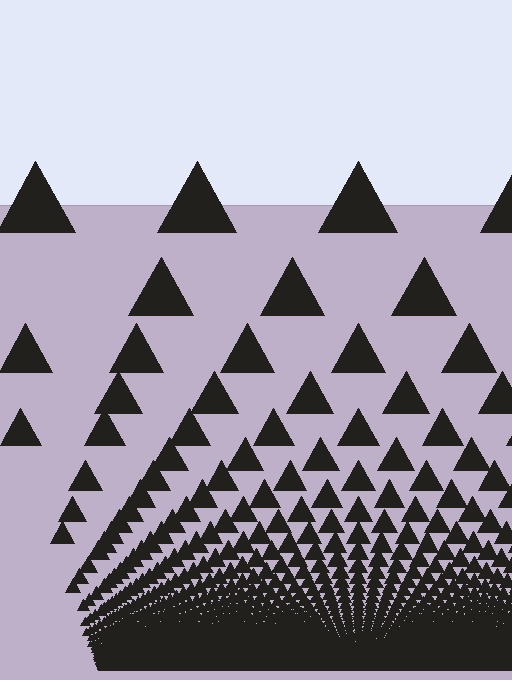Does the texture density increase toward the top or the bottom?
Density increases toward the bottom.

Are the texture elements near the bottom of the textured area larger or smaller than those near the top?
Smaller. The gradient is inverted — elements near the bottom are smaller and denser.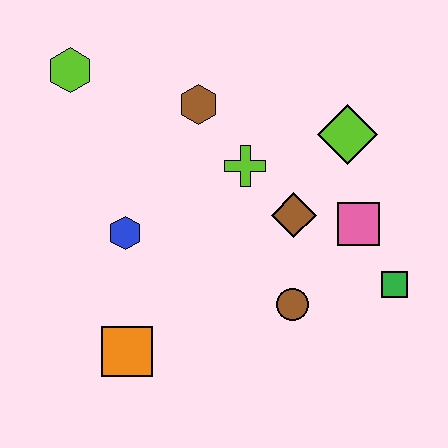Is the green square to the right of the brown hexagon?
Yes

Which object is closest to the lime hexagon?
The brown hexagon is closest to the lime hexagon.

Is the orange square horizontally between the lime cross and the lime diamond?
No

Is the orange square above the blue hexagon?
No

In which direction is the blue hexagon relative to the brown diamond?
The blue hexagon is to the left of the brown diamond.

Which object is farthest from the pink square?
The lime hexagon is farthest from the pink square.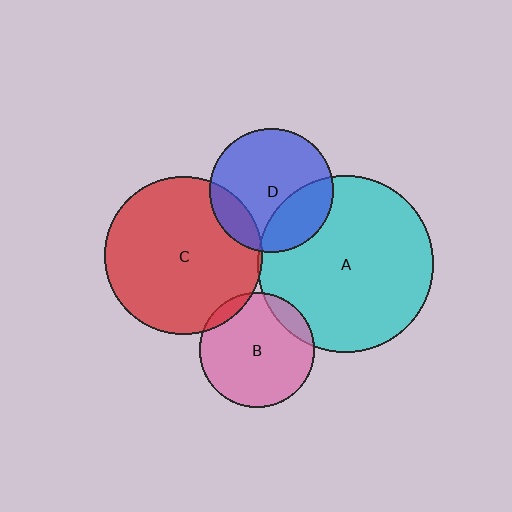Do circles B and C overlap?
Yes.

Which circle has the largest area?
Circle A (cyan).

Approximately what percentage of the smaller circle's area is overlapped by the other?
Approximately 5%.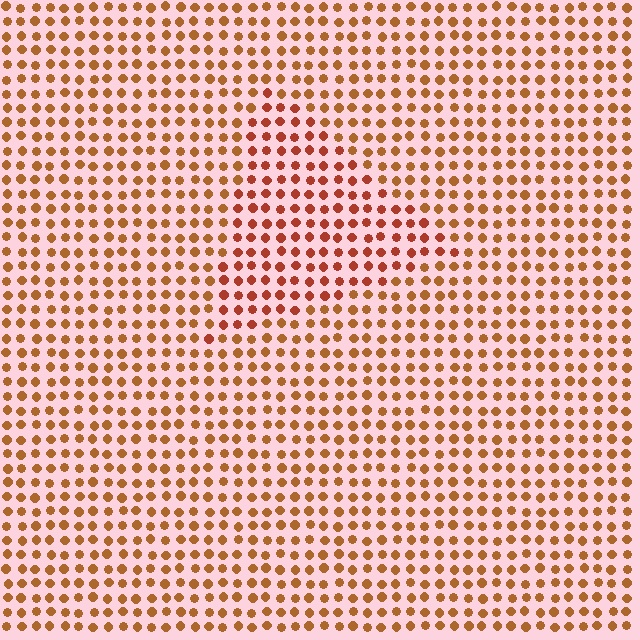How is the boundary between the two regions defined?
The boundary is defined purely by a slight shift in hue (about 21 degrees). Spacing, size, and orientation are identical on both sides.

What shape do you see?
I see a triangle.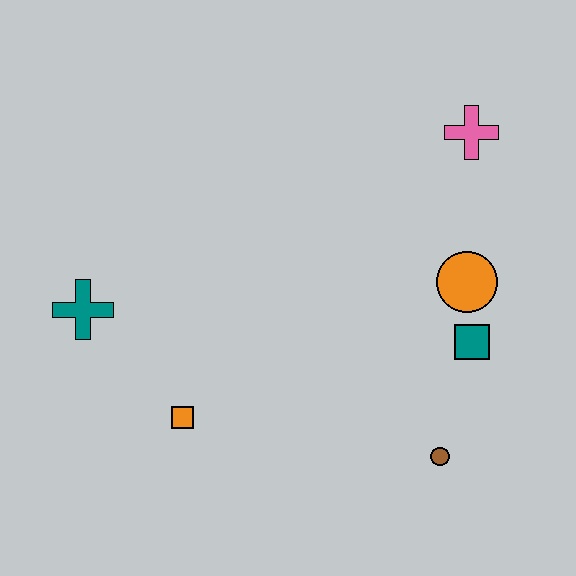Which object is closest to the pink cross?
The orange circle is closest to the pink cross.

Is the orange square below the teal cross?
Yes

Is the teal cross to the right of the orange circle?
No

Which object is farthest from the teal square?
The teal cross is farthest from the teal square.